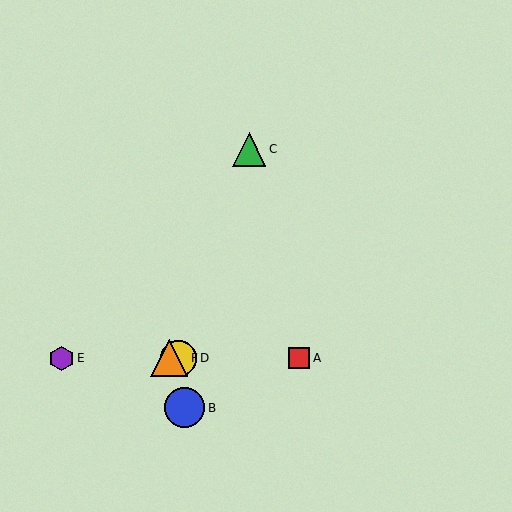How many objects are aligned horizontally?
4 objects (A, D, E, F) are aligned horizontally.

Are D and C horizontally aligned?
No, D is at y≈358 and C is at y≈149.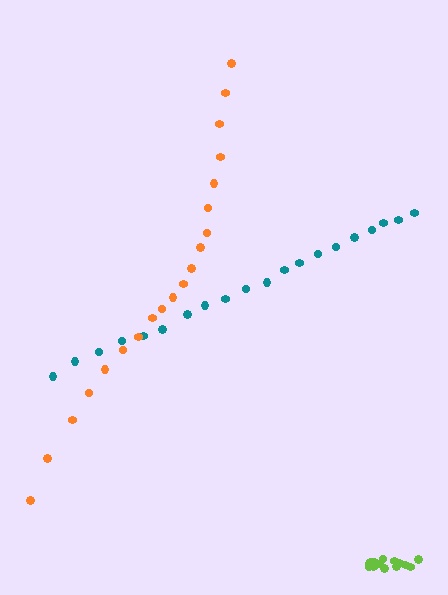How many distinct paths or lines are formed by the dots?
There are 3 distinct paths.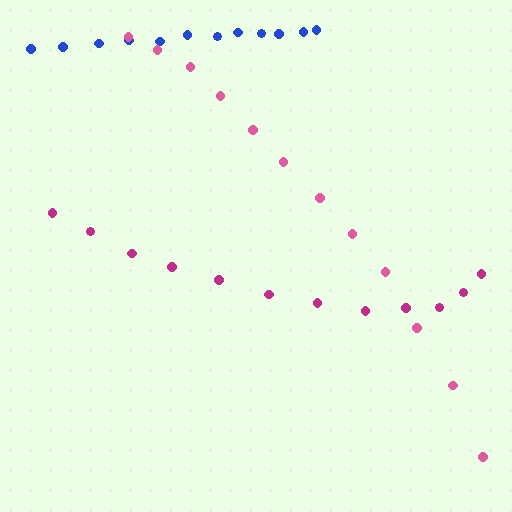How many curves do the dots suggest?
There are 3 distinct paths.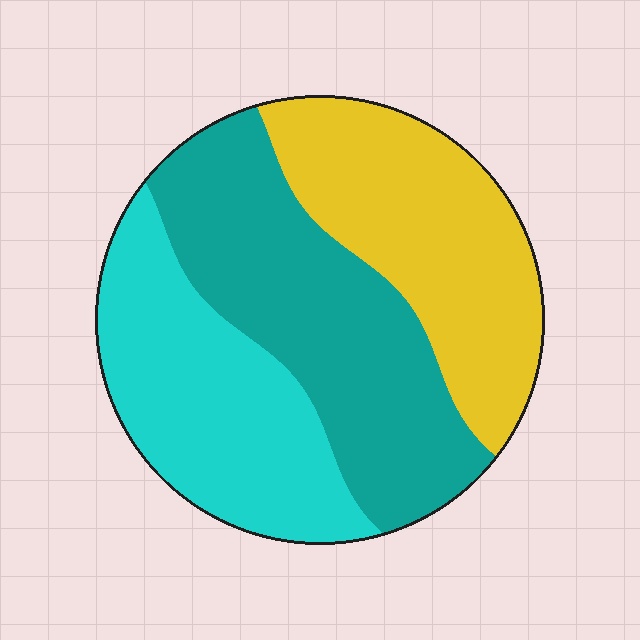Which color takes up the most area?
Teal, at roughly 40%.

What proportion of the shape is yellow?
Yellow covers around 30% of the shape.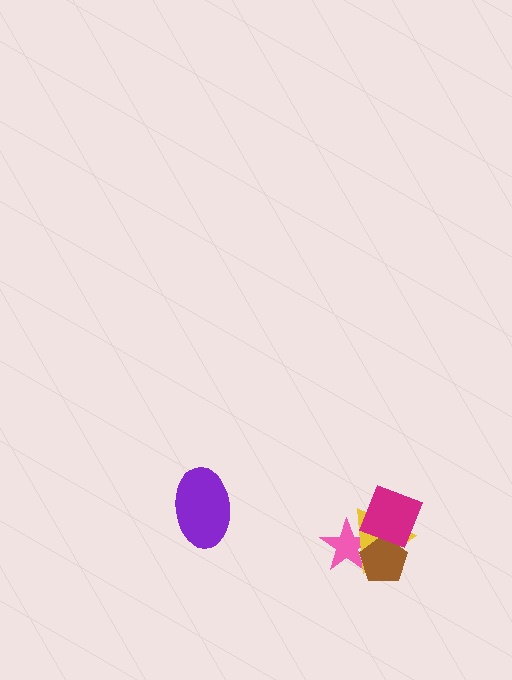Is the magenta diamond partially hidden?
No, no other shape covers it.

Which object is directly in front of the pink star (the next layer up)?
The yellow triangle is directly in front of the pink star.